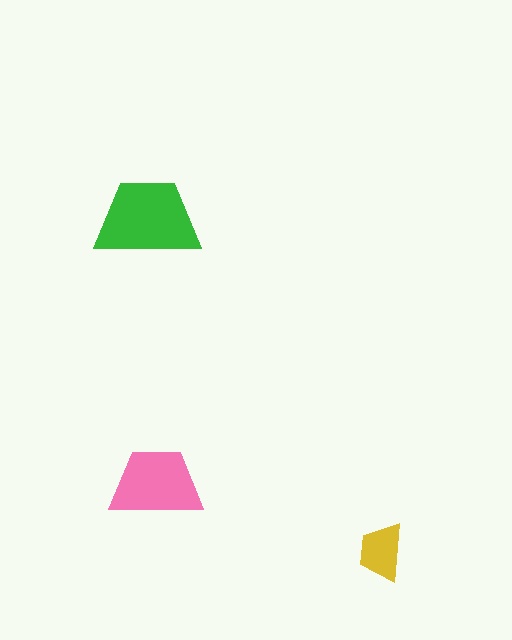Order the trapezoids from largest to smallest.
the green one, the pink one, the yellow one.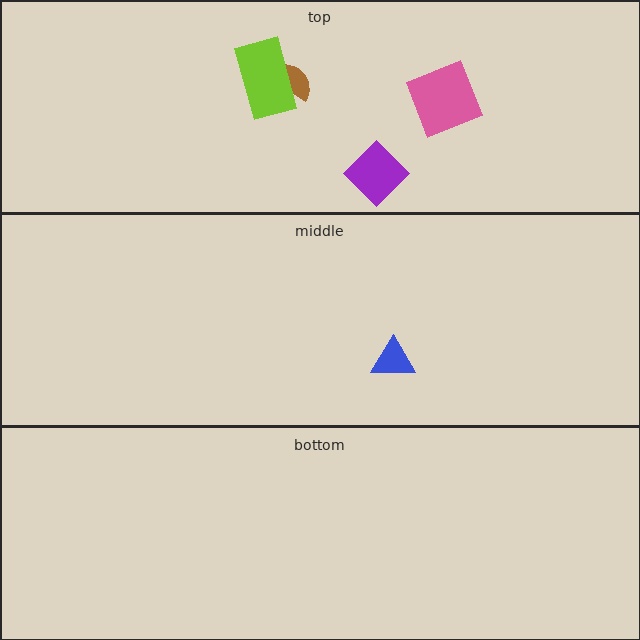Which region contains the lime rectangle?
The top region.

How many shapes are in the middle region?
1.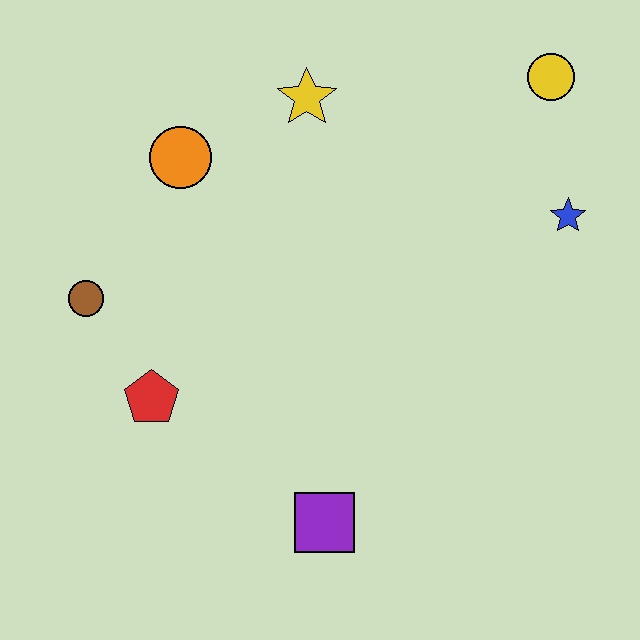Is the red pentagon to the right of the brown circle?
Yes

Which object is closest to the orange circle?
The yellow star is closest to the orange circle.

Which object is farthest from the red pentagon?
The yellow circle is farthest from the red pentagon.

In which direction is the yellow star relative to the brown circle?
The yellow star is to the right of the brown circle.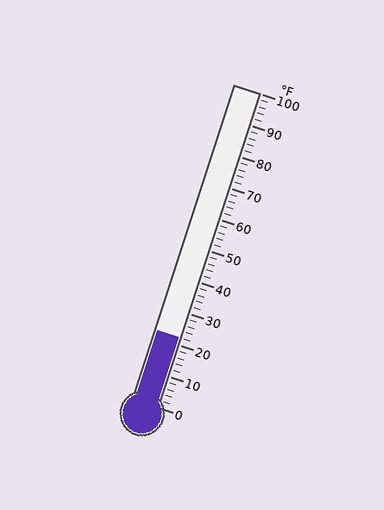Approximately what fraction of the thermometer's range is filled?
The thermometer is filled to approximately 20% of its range.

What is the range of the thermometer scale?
The thermometer scale ranges from 0°F to 100°F.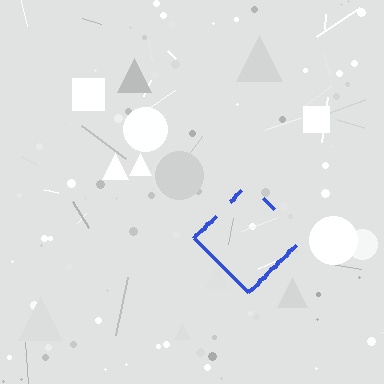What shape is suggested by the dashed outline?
The dashed outline suggests a diamond.